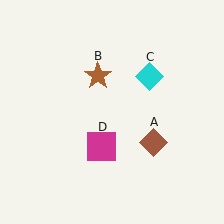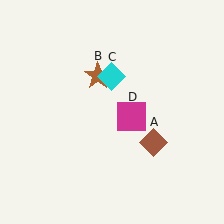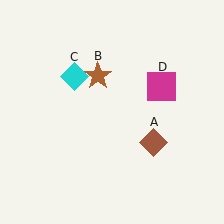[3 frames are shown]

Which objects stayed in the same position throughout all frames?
Brown diamond (object A) and brown star (object B) remained stationary.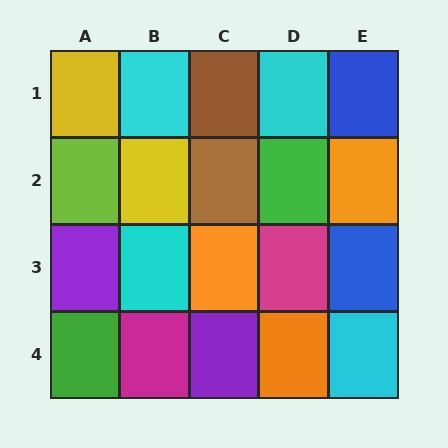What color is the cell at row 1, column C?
Brown.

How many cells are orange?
3 cells are orange.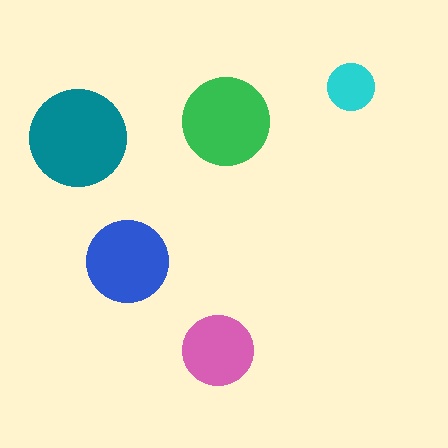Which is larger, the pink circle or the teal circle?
The teal one.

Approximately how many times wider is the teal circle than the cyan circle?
About 2 times wider.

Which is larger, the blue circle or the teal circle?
The teal one.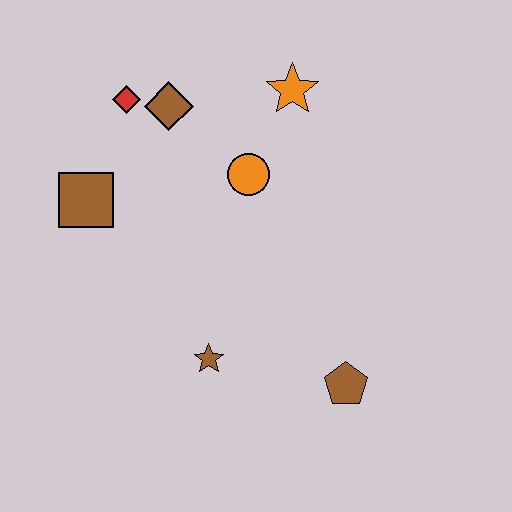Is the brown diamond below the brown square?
No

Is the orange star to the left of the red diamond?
No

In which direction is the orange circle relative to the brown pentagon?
The orange circle is above the brown pentagon.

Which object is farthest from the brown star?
The orange star is farthest from the brown star.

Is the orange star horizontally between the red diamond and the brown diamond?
No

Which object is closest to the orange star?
The orange circle is closest to the orange star.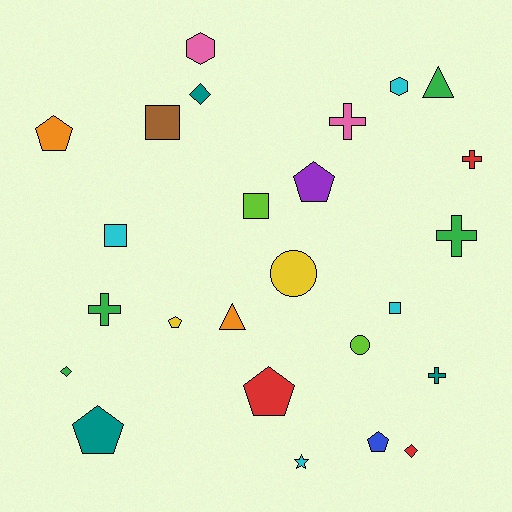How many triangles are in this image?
There are 2 triangles.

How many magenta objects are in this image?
There are no magenta objects.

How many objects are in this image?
There are 25 objects.